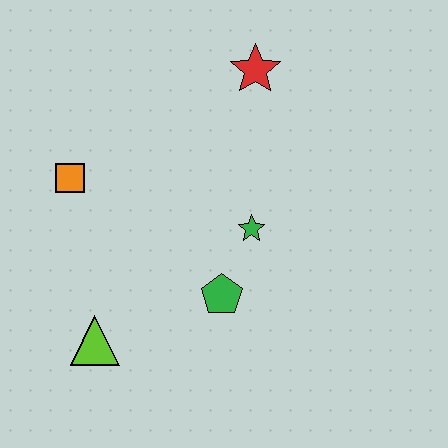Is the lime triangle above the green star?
No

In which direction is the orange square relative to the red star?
The orange square is to the left of the red star.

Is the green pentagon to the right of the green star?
No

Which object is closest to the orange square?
The lime triangle is closest to the orange square.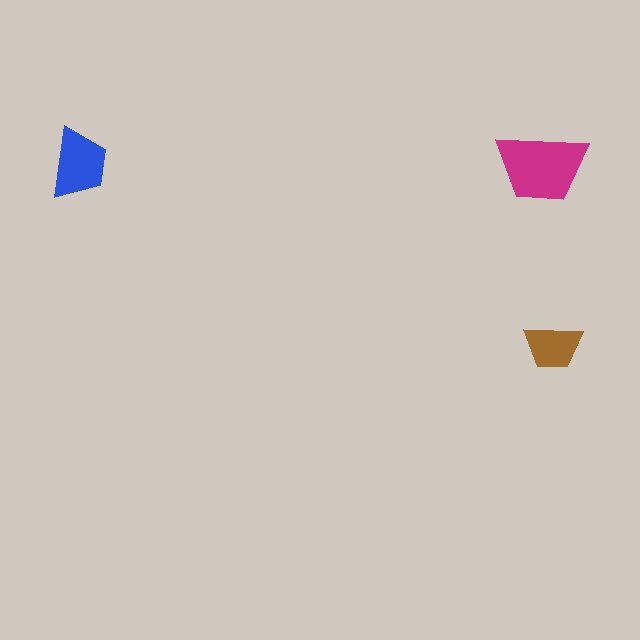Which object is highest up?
The blue trapezoid is topmost.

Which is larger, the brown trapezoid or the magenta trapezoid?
The magenta one.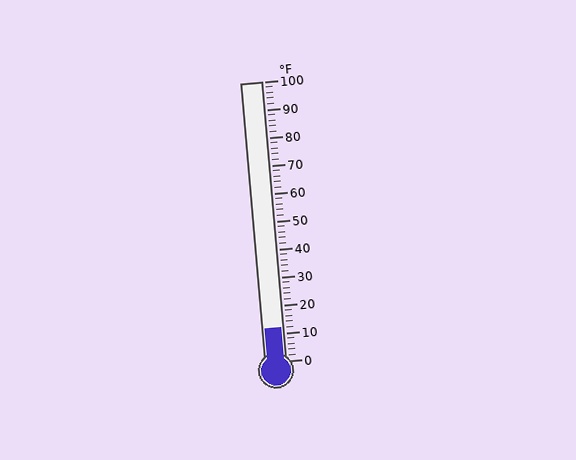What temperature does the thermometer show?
The thermometer shows approximately 12°F.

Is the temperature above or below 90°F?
The temperature is below 90°F.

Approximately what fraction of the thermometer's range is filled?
The thermometer is filled to approximately 10% of its range.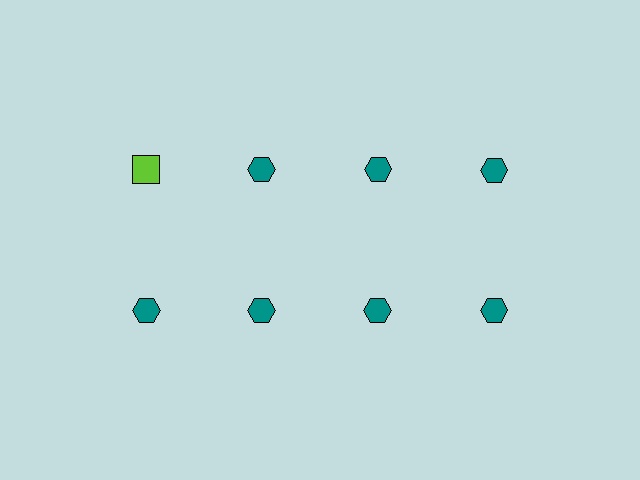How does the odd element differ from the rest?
It differs in both color (lime instead of teal) and shape (square instead of hexagon).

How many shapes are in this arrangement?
There are 8 shapes arranged in a grid pattern.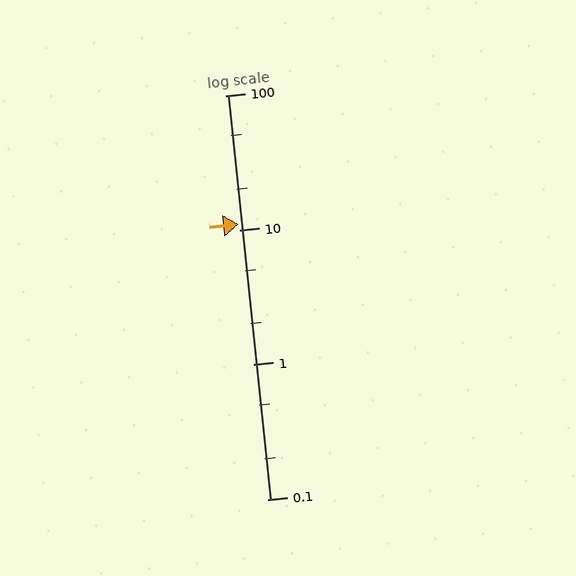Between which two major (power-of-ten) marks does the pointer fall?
The pointer is between 10 and 100.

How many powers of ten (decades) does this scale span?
The scale spans 3 decades, from 0.1 to 100.